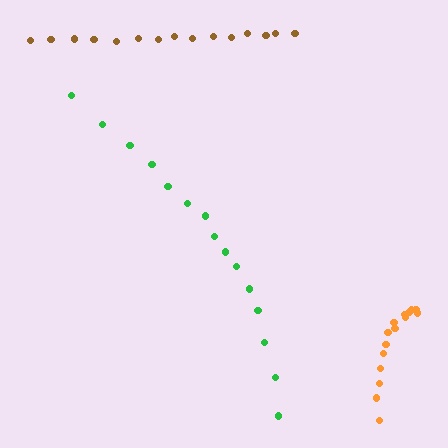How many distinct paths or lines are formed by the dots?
There are 3 distinct paths.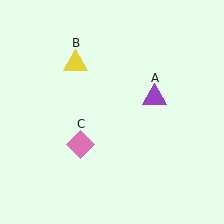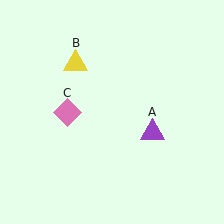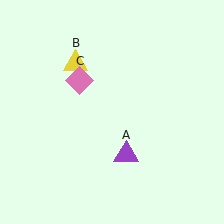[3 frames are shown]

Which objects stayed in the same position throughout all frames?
Yellow triangle (object B) remained stationary.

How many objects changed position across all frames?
2 objects changed position: purple triangle (object A), pink diamond (object C).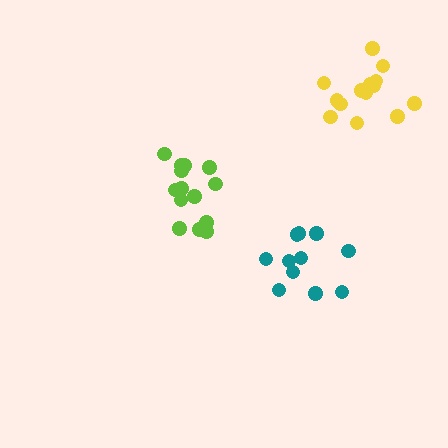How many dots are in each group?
Group 1: 14 dots, Group 2: 11 dots, Group 3: 15 dots (40 total).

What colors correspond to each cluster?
The clusters are colored: yellow, teal, lime.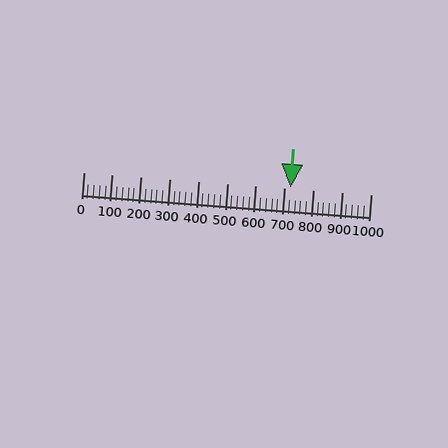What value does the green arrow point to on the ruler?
The green arrow points to approximately 720.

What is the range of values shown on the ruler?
The ruler shows values from 0 to 1000.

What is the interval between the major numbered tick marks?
The major tick marks are spaced 100 units apart.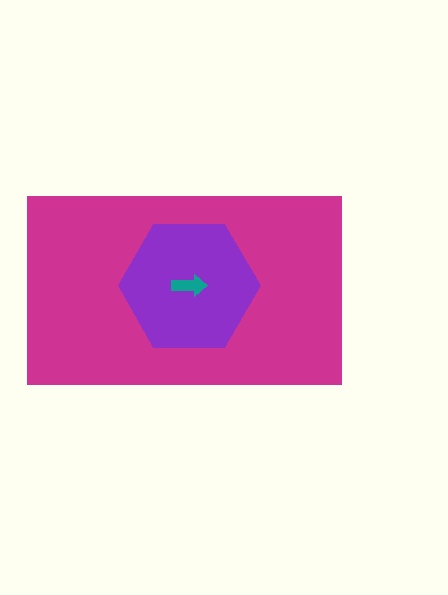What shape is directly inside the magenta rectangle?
The purple hexagon.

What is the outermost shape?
The magenta rectangle.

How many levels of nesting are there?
3.